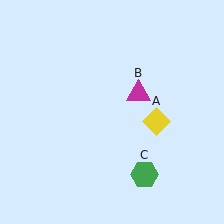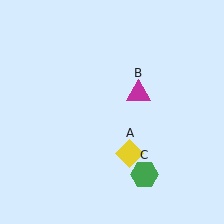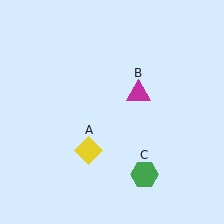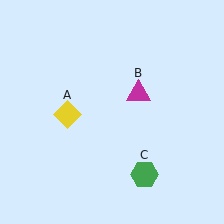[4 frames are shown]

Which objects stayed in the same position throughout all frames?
Magenta triangle (object B) and green hexagon (object C) remained stationary.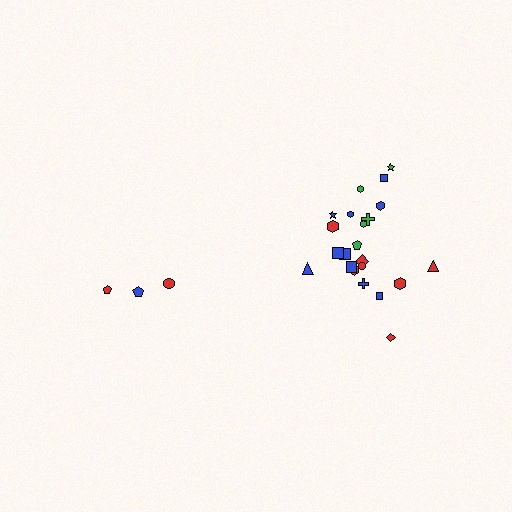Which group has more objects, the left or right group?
The right group.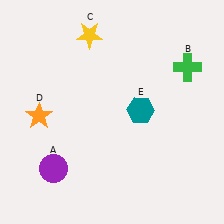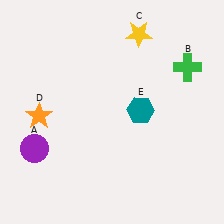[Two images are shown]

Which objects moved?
The objects that moved are: the purple circle (A), the yellow star (C).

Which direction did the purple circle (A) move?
The purple circle (A) moved left.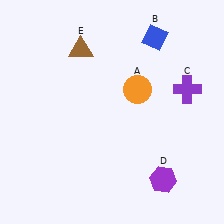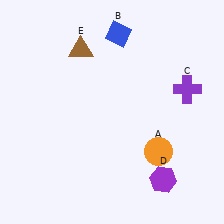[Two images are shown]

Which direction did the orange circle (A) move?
The orange circle (A) moved down.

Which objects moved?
The objects that moved are: the orange circle (A), the blue diamond (B).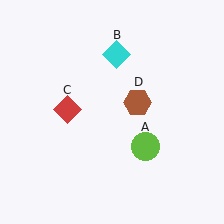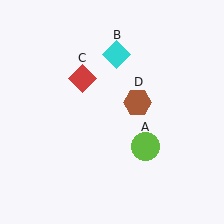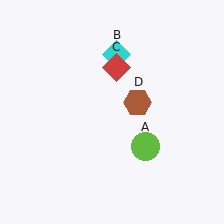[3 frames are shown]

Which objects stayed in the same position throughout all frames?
Lime circle (object A) and cyan diamond (object B) and brown hexagon (object D) remained stationary.